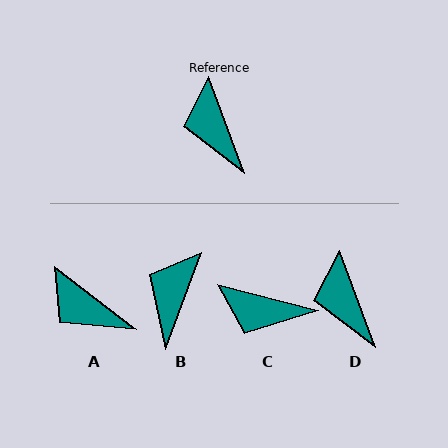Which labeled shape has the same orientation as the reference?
D.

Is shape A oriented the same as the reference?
No, it is off by about 32 degrees.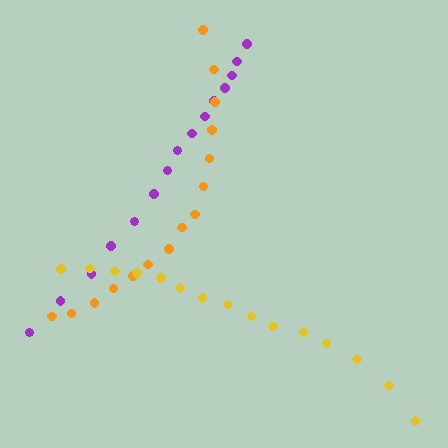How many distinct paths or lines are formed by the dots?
There are 3 distinct paths.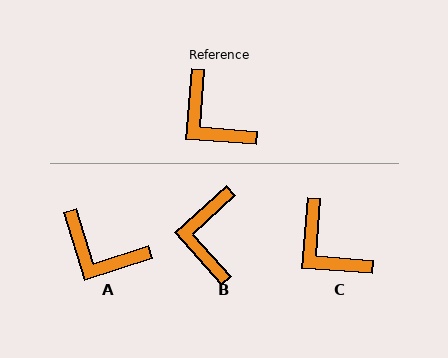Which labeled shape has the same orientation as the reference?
C.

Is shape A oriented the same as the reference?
No, it is off by about 22 degrees.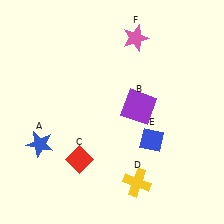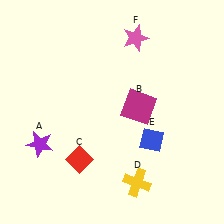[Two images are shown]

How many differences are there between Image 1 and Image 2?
There are 2 differences between the two images.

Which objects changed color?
A changed from blue to purple. B changed from purple to magenta.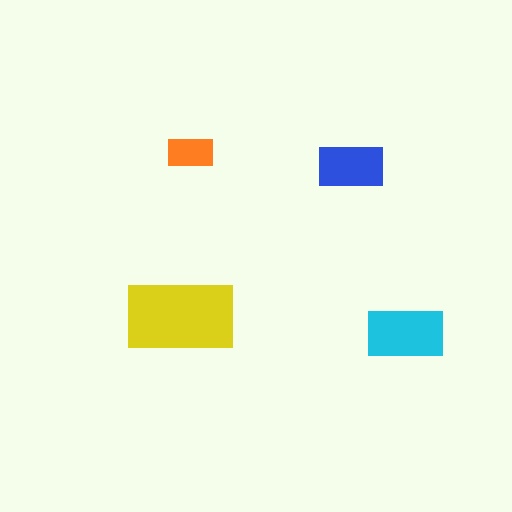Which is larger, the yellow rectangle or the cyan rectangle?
The yellow one.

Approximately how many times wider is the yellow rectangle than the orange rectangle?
About 2.5 times wider.